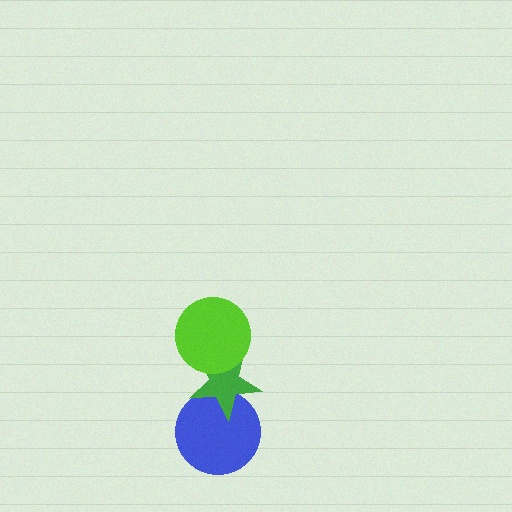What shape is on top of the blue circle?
The green star is on top of the blue circle.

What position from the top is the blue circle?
The blue circle is 3rd from the top.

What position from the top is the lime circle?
The lime circle is 1st from the top.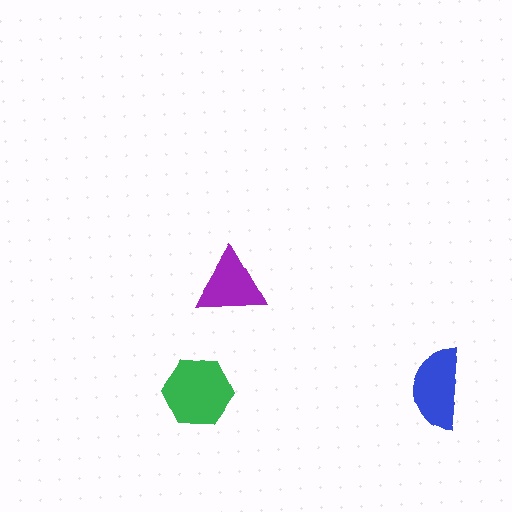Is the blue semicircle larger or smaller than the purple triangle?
Larger.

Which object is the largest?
The green hexagon.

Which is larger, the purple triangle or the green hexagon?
The green hexagon.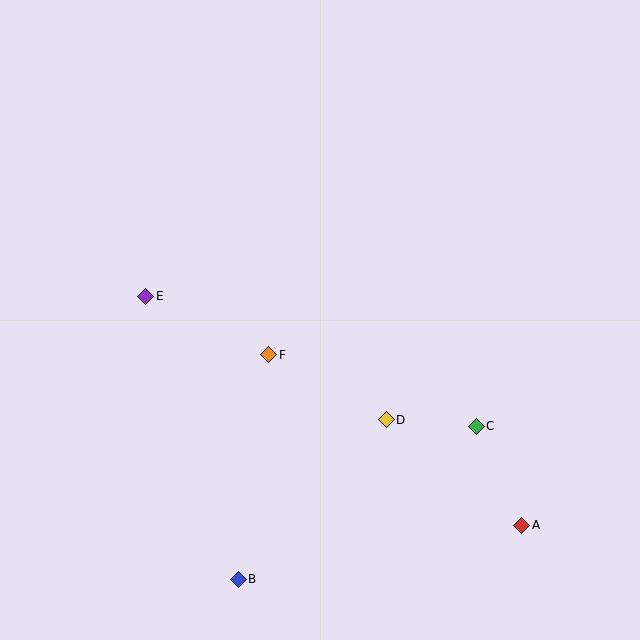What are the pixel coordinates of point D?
Point D is at (386, 420).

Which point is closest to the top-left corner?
Point E is closest to the top-left corner.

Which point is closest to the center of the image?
Point F at (269, 355) is closest to the center.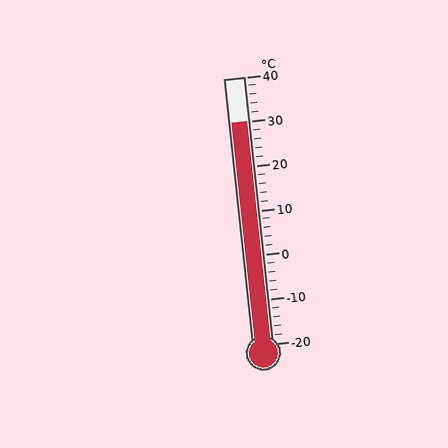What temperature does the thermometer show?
The thermometer shows approximately 30°C.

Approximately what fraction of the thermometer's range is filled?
The thermometer is filled to approximately 85% of its range.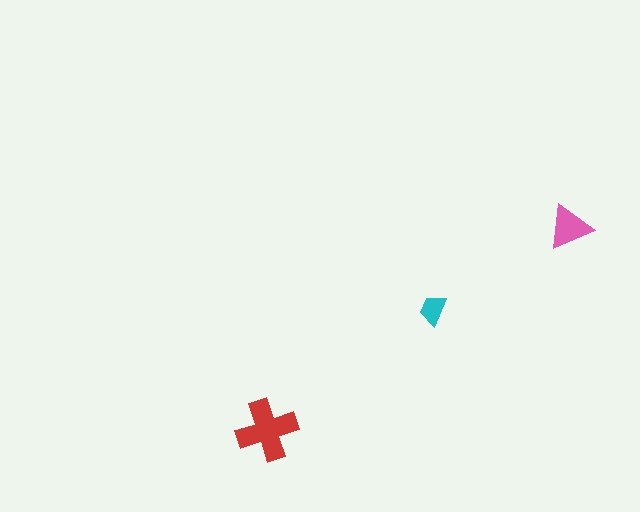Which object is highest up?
The pink triangle is topmost.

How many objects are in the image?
There are 3 objects in the image.